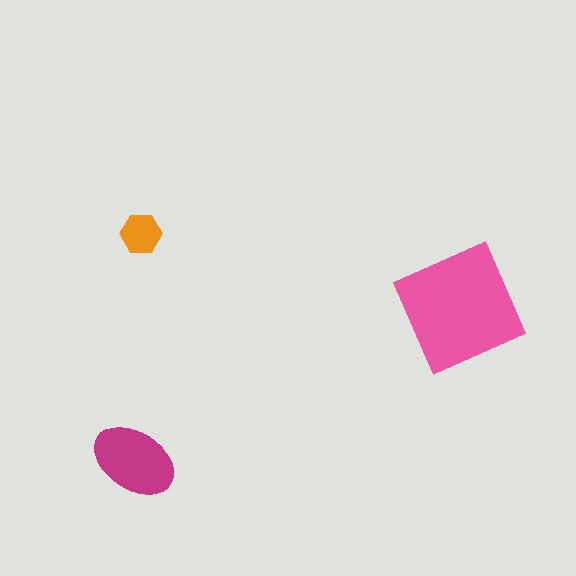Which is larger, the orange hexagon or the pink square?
The pink square.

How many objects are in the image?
There are 3 objects in the image.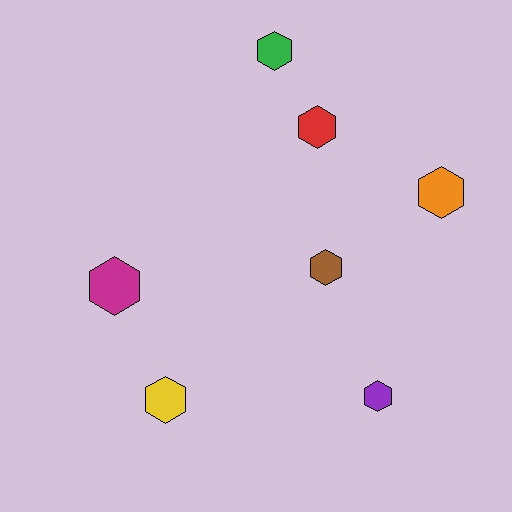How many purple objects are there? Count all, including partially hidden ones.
There is 1 purple object.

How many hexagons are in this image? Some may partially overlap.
There are 7 hexagons.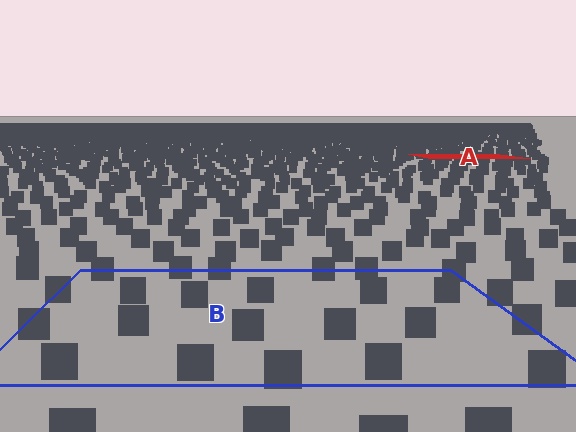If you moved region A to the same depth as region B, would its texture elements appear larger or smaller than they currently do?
They would appear larger. At a closer depth, the same texture elements are projected at a bigger on-screen size.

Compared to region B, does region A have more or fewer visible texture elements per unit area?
Region A has more texture elements per unit area — they are packed more densely because it is farther away.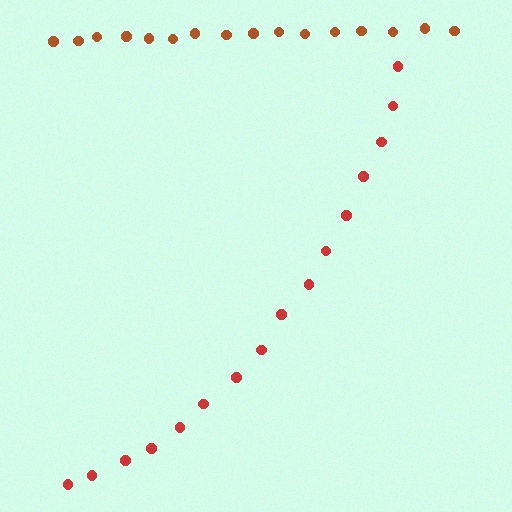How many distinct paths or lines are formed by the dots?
There are 2 distinct paths.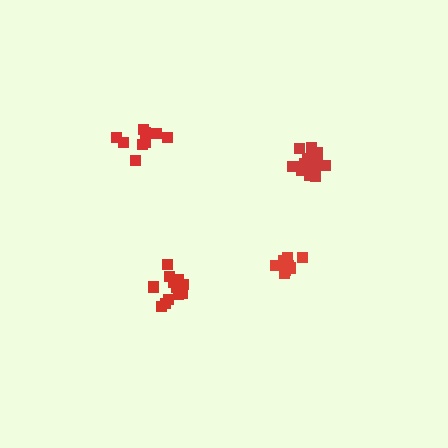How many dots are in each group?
Group 1: 15 dots, Group 2: 12 dots, Group 3: 10 dots, Group 4: 11 dots (48 total).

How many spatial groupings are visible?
There are 4 spatial groupings.